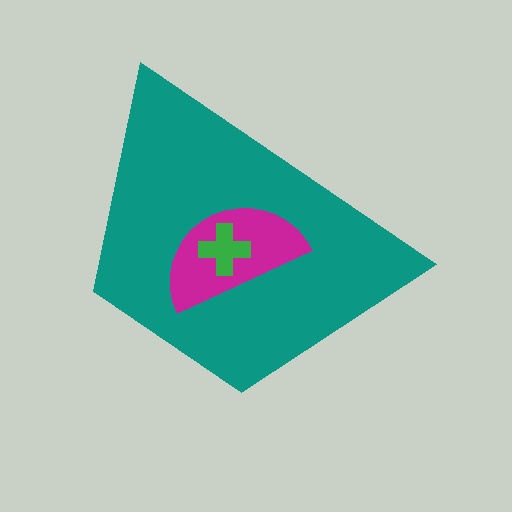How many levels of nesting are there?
3.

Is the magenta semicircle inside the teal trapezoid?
Yes.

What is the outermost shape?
The teal trapezoid.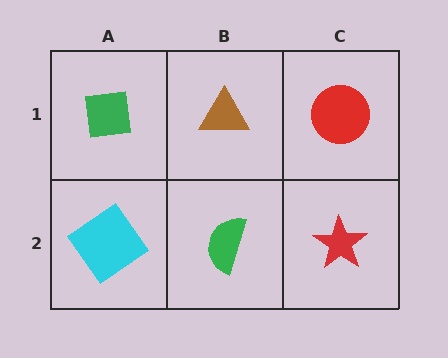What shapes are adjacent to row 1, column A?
A cyan diamond (row 2, column A), a brown triangle (row 1, column B).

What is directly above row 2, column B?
A brown triangle.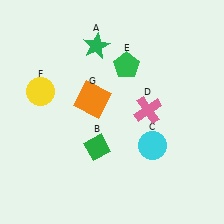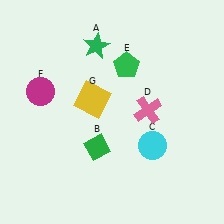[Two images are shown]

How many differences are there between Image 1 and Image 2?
There are 2 differences between the two images.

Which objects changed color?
F changed from yellow to magenta. G changed from orange to yellow.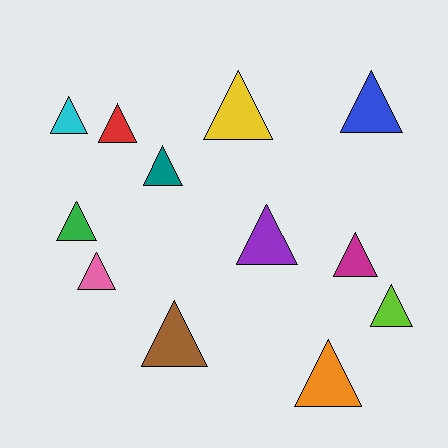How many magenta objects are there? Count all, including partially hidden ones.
There is 1 magenta object.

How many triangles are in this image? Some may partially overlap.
There are 12 triangles.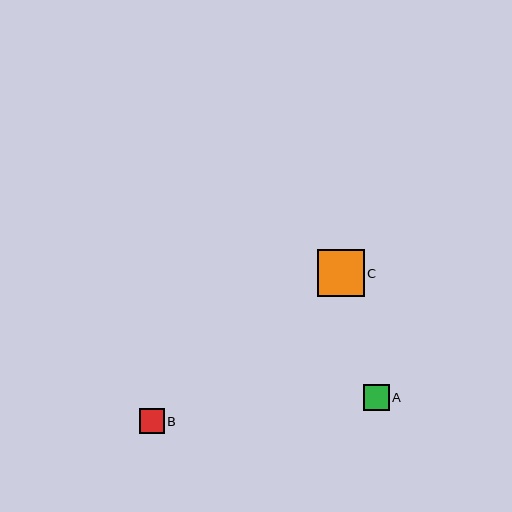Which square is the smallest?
Square B is the smallest with a size of approximately 25 pixels.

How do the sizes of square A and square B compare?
Square A and square B are approximately the same size.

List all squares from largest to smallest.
From largest to smallest: C, A, B.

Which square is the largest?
Square C is the largest with a size of approximately 46 pixels.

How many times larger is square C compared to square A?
Square C is approximately 1.8 times the size of square A.